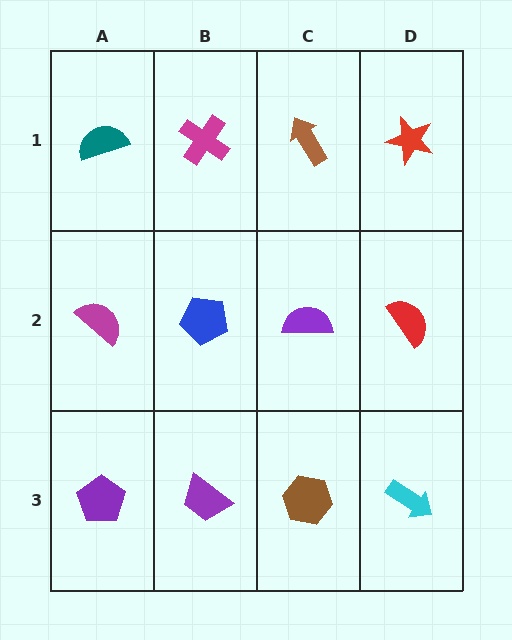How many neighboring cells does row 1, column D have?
2.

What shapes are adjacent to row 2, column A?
A teal semicircle (row 1, column A), a purple pentagon (row 3, column A), a blue pentagon (row 2, column B).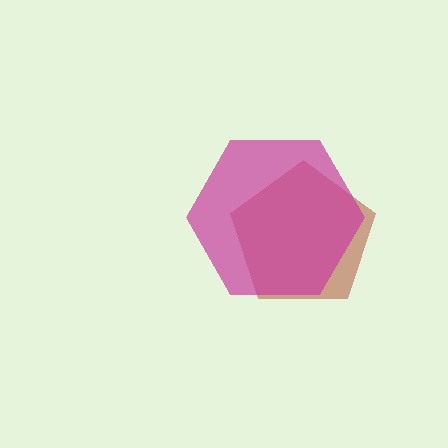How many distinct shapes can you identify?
There are 2 distinct shapes: a brown pentagon, a magenta hexagon.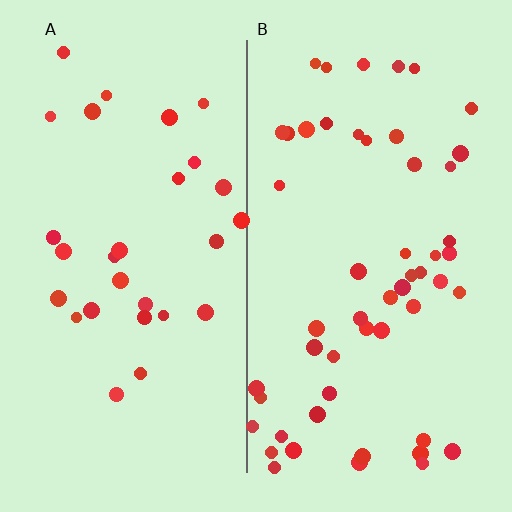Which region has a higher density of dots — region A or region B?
B (the right).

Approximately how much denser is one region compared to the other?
Approximately 1.9× — region B over region A.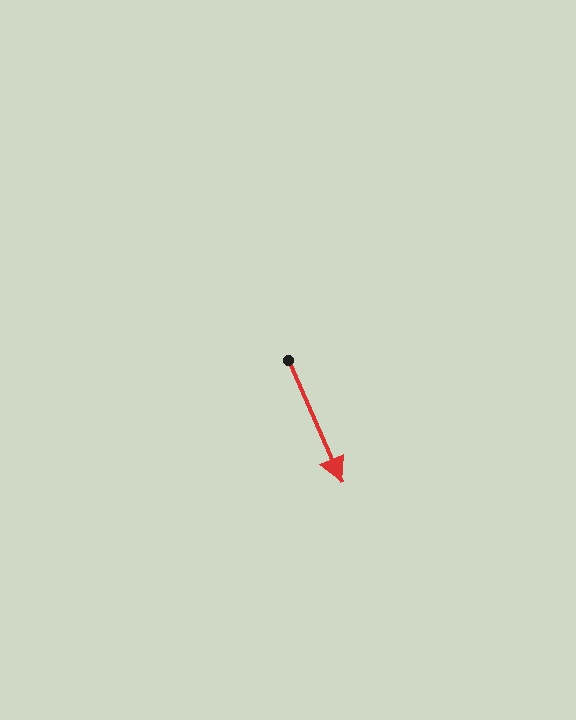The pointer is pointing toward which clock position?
Roughly 5 o'clock.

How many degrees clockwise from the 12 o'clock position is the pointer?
Approximately 156 degrees.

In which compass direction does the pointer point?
Southeast.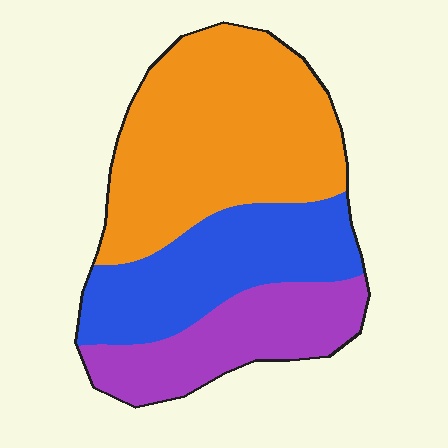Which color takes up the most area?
Orange, at roughly 50%.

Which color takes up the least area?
Purple, at roughly 25%.